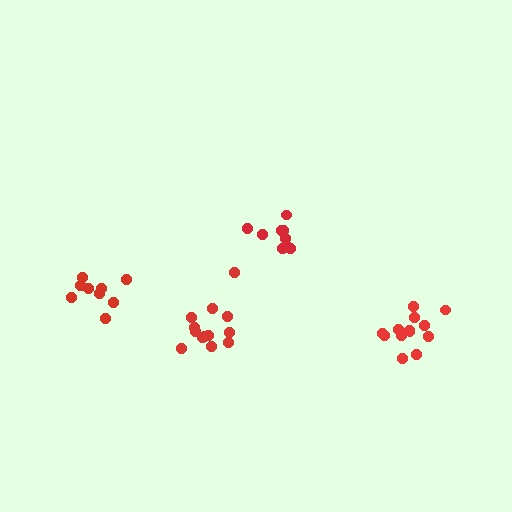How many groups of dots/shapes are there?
There are 4 groups.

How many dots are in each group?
Group 1: 14 dots, Group 2: 9 dots, Group 3: 9 dots, Group 4: 13 dots (45 total).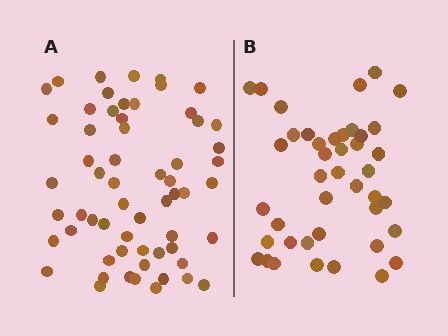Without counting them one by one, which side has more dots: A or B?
Region A (the left region) has more dots.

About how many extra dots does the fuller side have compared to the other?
Region A has approximately 20 more dots than region B.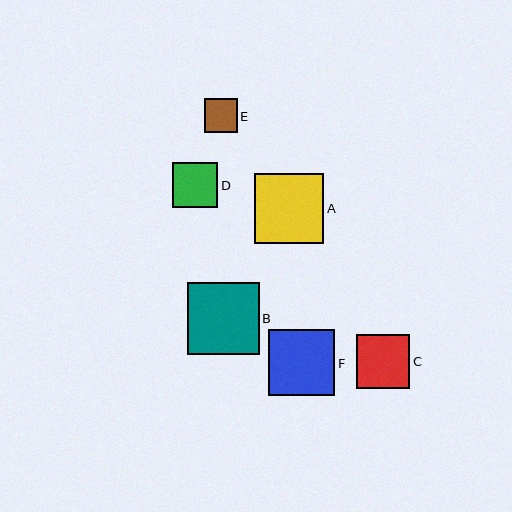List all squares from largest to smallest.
From largest to smallest: B, A, F, C, D, E.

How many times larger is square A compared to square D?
Square A is approximately 1.5 times the size of square D.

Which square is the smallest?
Square E is the smallest with a size of approximately 33 pixels.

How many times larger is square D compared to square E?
Square D is approximately 1.4 times the size of square E.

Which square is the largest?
Square B is the largest with a size of approximately 72 pixels.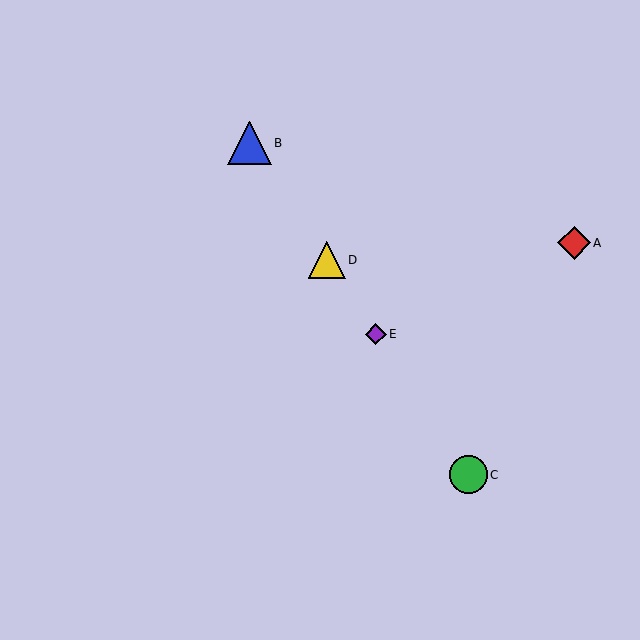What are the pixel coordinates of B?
Object B is at (249, 143).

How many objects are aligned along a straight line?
4 objects (B, C, D, E) are aligned along a straight line.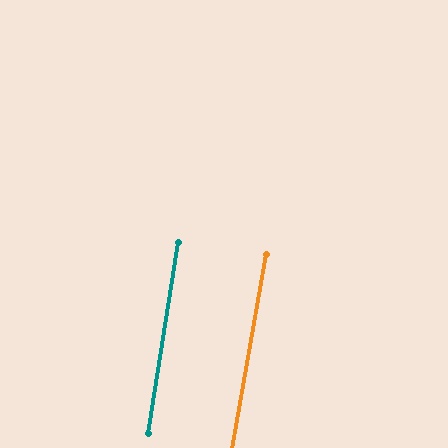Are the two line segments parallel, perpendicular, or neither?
Parallel — their directions differ by only 0.9°.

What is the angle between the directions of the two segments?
Approximately 1 degree.